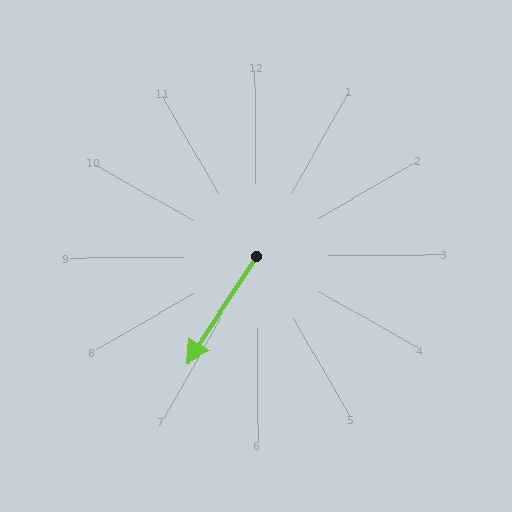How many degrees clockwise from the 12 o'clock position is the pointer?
Approximately 214 degrees.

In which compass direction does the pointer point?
Southwest.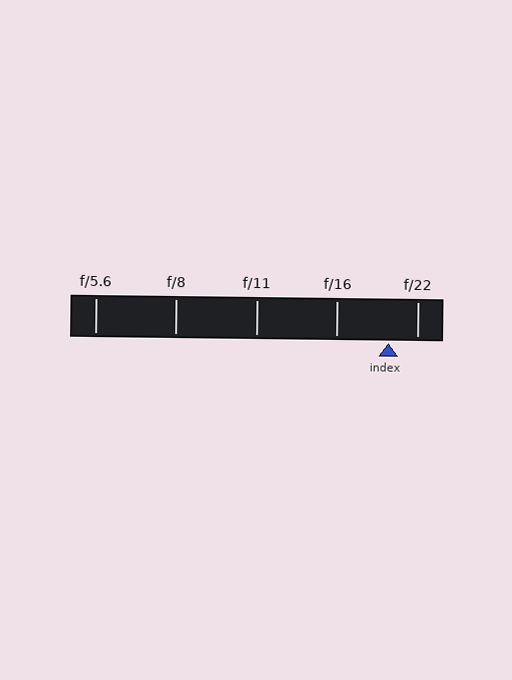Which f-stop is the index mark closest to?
The index mark is closest to f/22.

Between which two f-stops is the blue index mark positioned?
The index mark is between f/16 and f/22.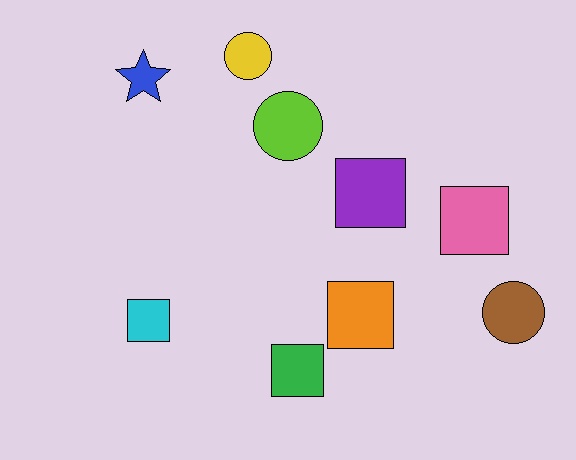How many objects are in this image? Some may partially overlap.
There are 9 objects.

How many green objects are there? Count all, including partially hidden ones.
There is 1 green object.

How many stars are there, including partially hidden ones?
There is 1 star.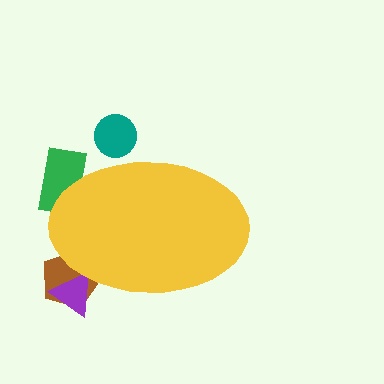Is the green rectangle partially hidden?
Yes, the green rectangle is partially hidden behind the yellow ellipse.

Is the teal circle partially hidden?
Yes, the teal circle is partially hidden behind the yellow ellipse.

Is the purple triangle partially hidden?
Yes, the purple triangle is partially hidden behind the yellow ellipse.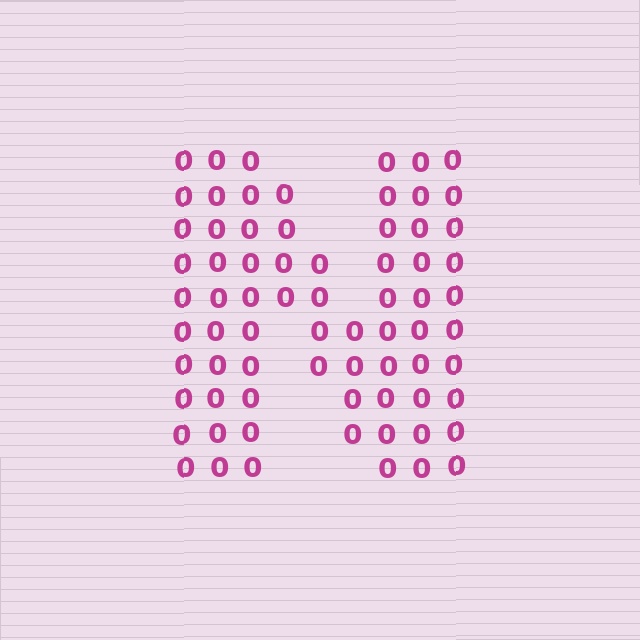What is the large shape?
The large shape is the letter N.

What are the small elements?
The small elements are digit 0's.